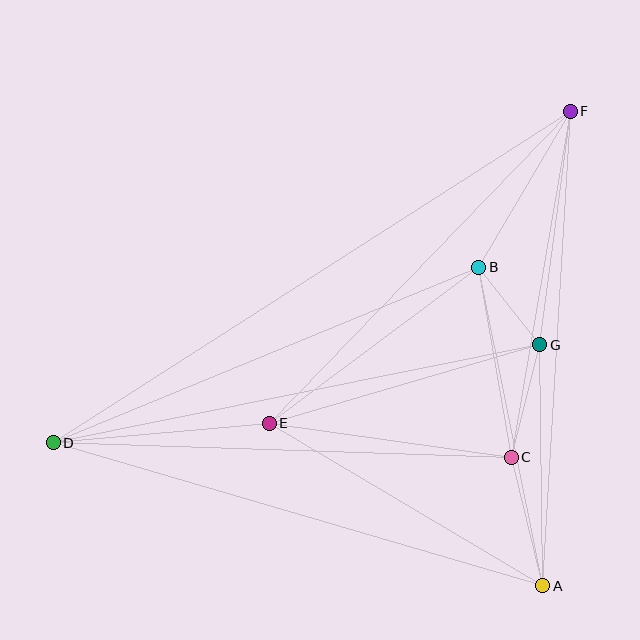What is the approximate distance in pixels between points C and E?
The distance between C and E is approximately 245 pixels.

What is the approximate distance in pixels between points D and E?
The distance between D and E is approximately 217 pixels.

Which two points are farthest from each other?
Points D and F are farthest from each other.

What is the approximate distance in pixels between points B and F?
The distance between B and F is approximately 181 pixels.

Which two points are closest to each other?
Points B and G are closest to each other.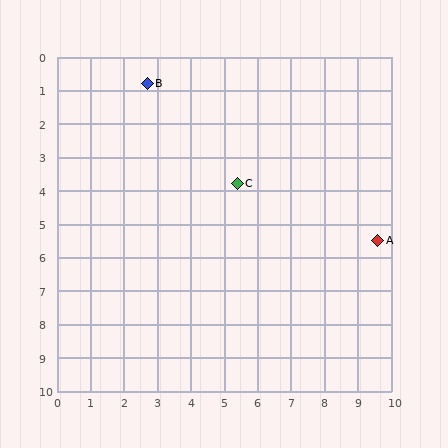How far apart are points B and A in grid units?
Points B and A are about 8.3 grid units apart.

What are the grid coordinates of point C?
Point C is at approximately (5.4, 3.8).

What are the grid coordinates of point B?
Point B is at approximately (2.7, 0.8).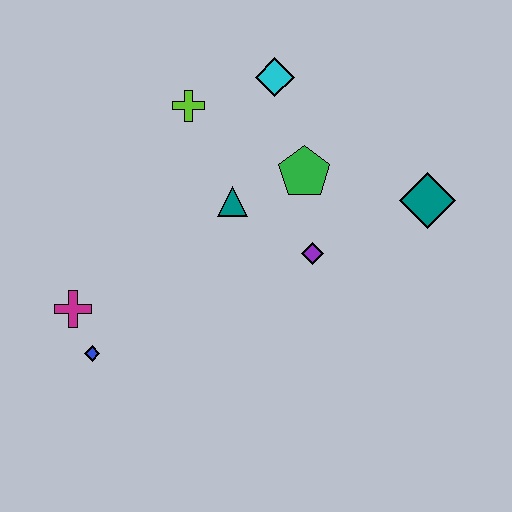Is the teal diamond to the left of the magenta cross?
No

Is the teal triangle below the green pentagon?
Yes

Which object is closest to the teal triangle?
The green pentagon is closest to the teal triangle.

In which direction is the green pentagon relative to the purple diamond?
The green pentagon is above the purple diamond.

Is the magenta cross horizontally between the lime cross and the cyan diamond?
No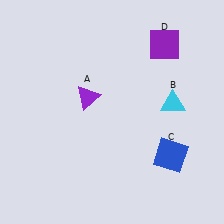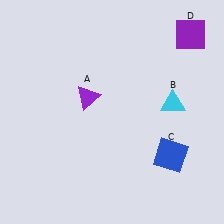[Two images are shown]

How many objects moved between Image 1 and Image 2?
1 object moved between the two images.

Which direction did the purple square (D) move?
The purple square (D) moved right.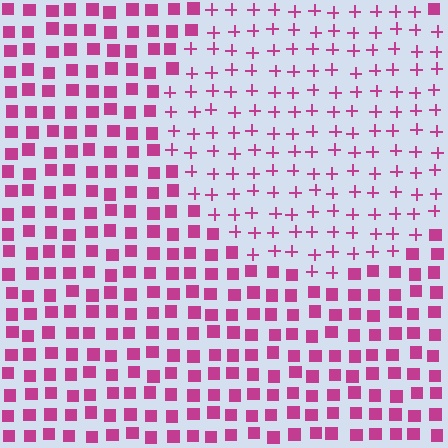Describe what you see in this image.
The image is filled with small magenta elements arranged in a uniform grid. A circle-shaped region contains plus signs, while the surrounding area contains squares. The boundary is defined purely by the change in element shape.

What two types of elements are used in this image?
The image uses plus signs inside the circle region and squares outside it.